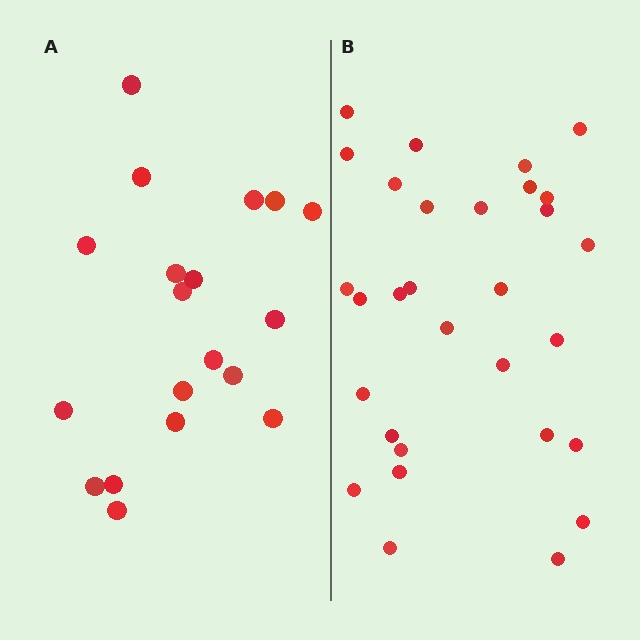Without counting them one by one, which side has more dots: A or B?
Region B (the right region) has more dots.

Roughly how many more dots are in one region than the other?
Region B has roughly 12 or so more dots than region A.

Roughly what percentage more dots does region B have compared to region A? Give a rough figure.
About 60% more.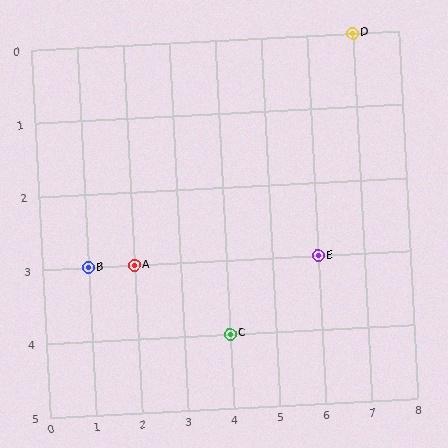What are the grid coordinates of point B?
Point B is at grid coordinates (1, 3).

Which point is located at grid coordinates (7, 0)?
Point D is at (7, 0).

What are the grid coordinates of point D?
Point D is at grid coordinates (7, 0).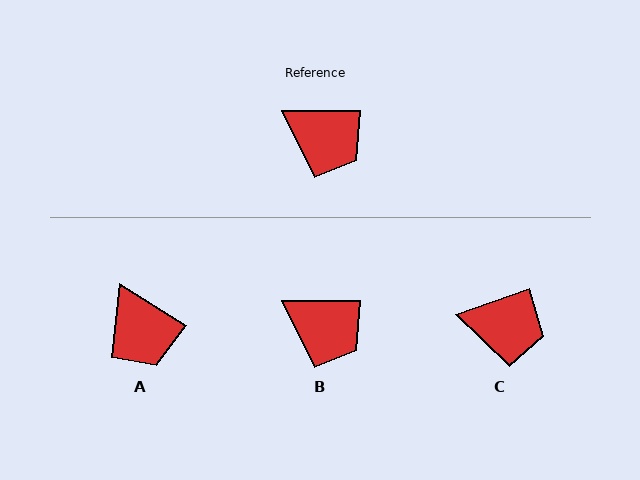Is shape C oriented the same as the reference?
No, it is off by about 20 degrees.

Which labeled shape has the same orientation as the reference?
B.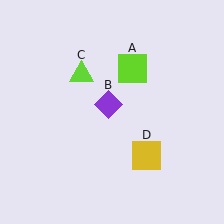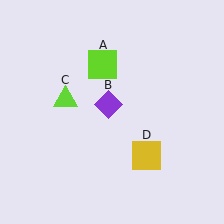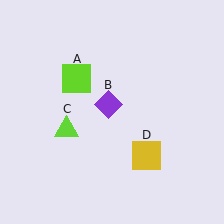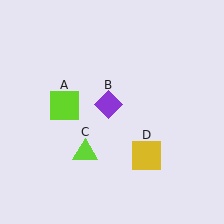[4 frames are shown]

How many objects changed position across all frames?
2 objects changed position: lime square (object A), lime triangle (object C).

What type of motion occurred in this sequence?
The lime square (object A), lime triangle (object C) rotated counterclockwise around the center of the scene.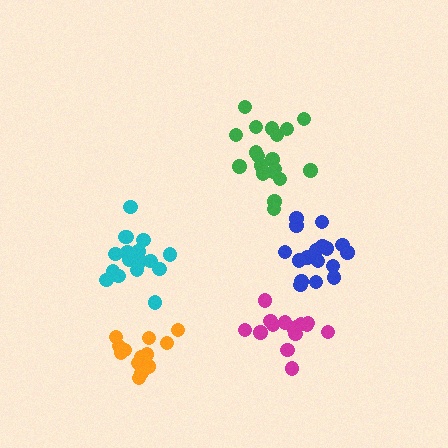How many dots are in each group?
Group 1: 19 dots, Group 2: 19 dots, Group 3: 15 dots, Group 4: 14 dots, Group 5: 19 dots (86 total).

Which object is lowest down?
The orange cluster is bottommost.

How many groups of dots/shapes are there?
There are 5 groups.